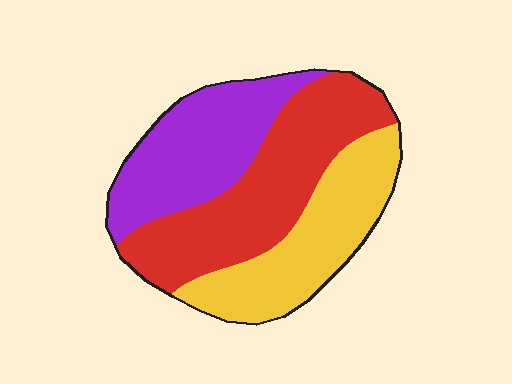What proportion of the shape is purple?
Purple covers around 30% of the shape.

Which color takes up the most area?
Red, at roughly 40%.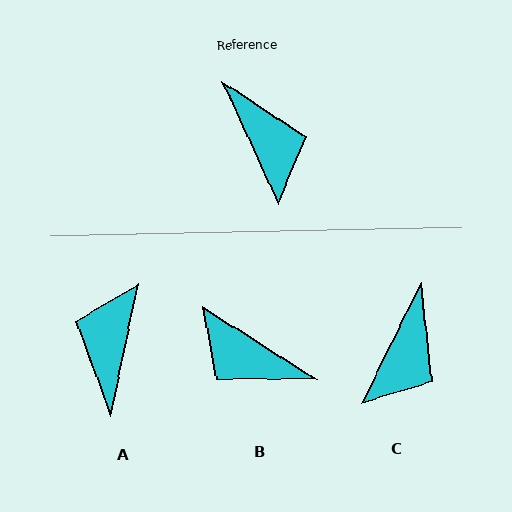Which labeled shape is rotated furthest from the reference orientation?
B, about 147 degrees away.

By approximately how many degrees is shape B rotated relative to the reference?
Approximately 147 degrees clockwise.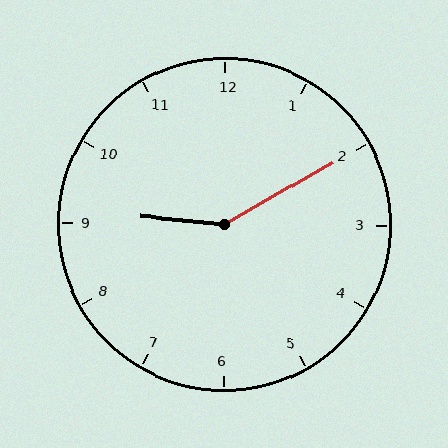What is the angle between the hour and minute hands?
Approximately 145 degrees.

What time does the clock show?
9:10.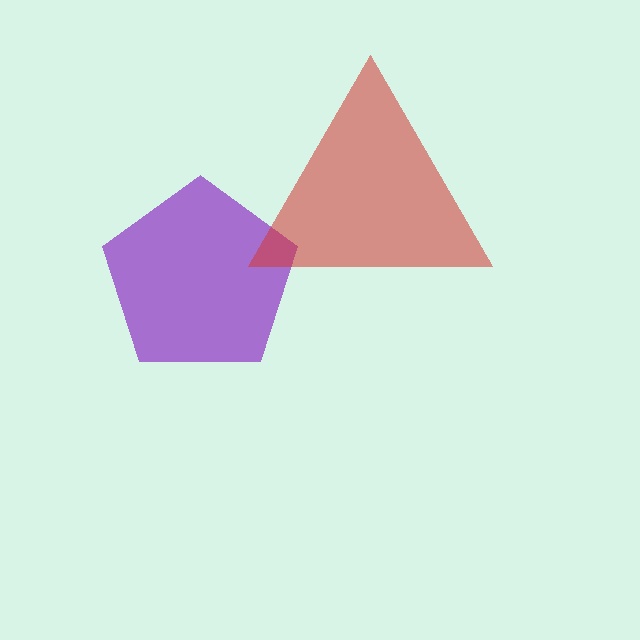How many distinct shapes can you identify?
There are 2 distinct shapes: a purple pentagon, a red triangle.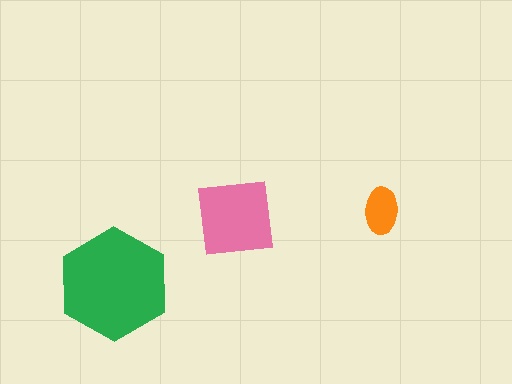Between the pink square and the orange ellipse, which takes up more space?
The pink square.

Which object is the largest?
The green hexagon.